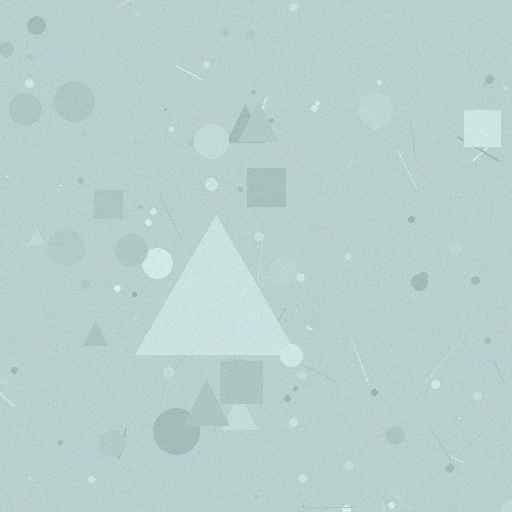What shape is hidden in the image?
A triangle is hidden in the image.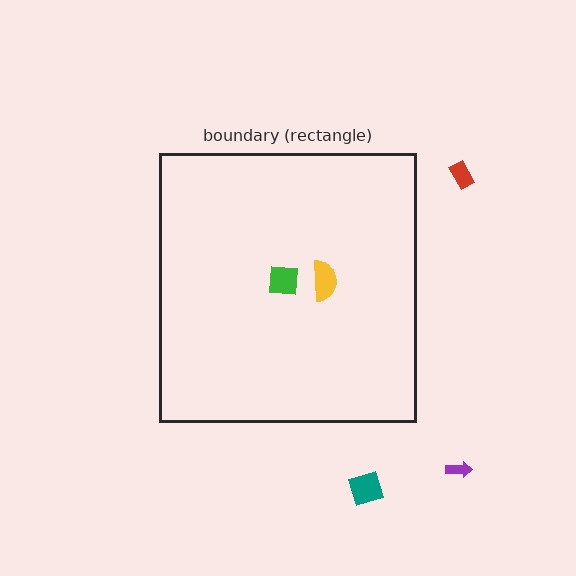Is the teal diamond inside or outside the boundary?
Outside.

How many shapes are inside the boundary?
2 inside, 3 outside.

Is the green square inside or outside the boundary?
Inside.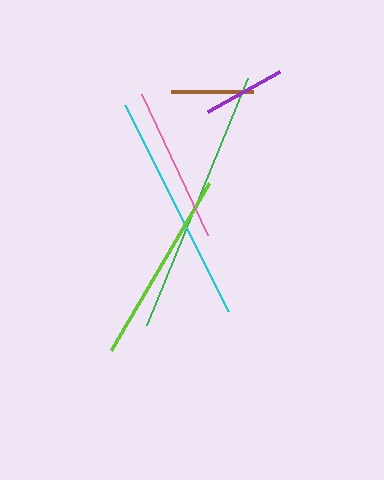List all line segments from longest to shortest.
From longest to shortest: green, cyan, lime, pink, purple, brown.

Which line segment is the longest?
The green line is the longest at approximately 267 pixels.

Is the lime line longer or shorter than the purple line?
The lime line is longer than the purple line.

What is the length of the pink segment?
The pink segment is approximately 155 pixels long.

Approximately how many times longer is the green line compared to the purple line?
The green line is approximately 3.2 times the length of the purple line.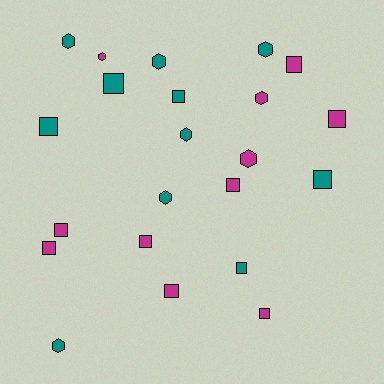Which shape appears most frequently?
Square, with 13 objects.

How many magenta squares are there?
There are 8 magenta squares.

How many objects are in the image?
There are 22 objects.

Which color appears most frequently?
Magenta, with 11 objects.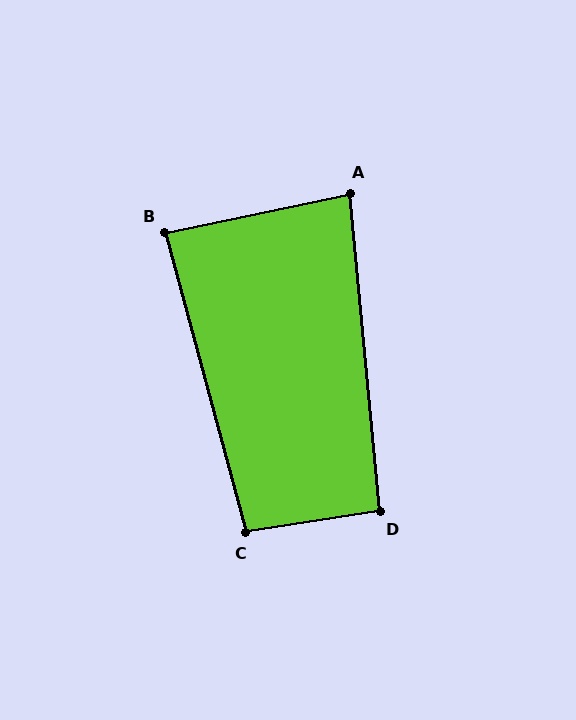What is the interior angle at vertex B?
Approximately 87 degrees (approximately right).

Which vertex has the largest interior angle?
C, at approximately 96 degrees.